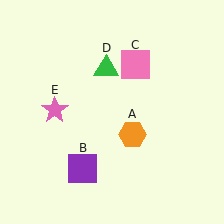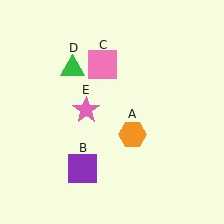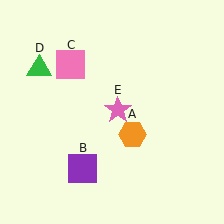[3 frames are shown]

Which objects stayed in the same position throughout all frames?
Orange hexagon (object A) and purple square (object B) remained stationary.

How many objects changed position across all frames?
3 objects changed position: pink square (object C), green triangle (object D), pink star (object E).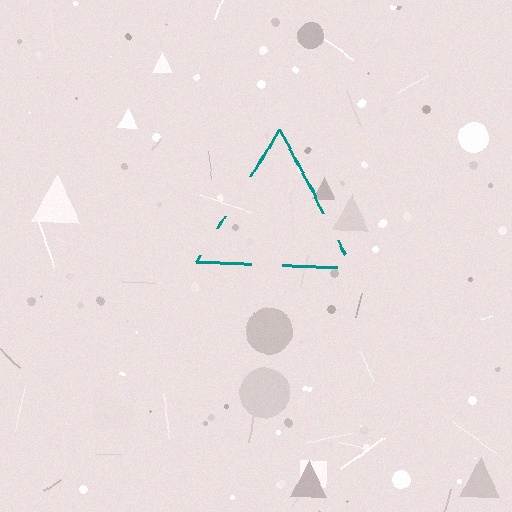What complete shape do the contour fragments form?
The contour fragments form a triangle.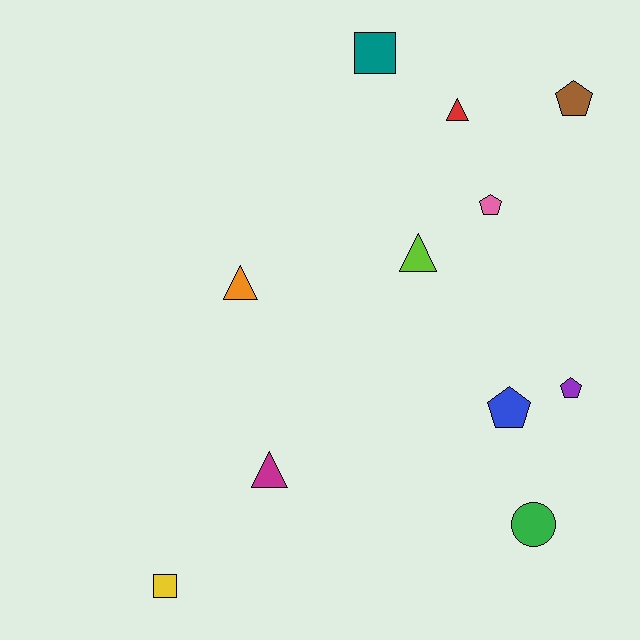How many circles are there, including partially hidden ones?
There is 1 circle.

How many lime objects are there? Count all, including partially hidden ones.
There is 1 lime object.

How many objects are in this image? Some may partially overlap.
There are 11 objects.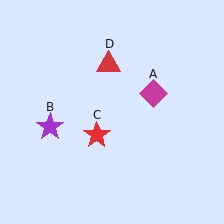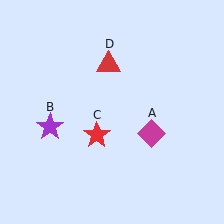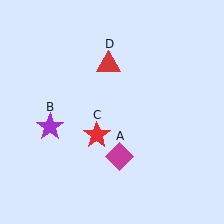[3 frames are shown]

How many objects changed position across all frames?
1 object changed position: magenta diamond (object A).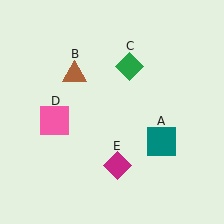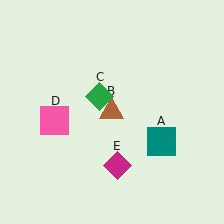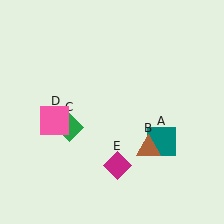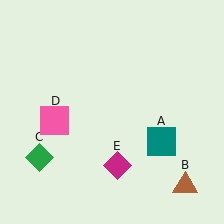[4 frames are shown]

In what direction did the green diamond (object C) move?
The green diamond (object C) moved down and to the left.